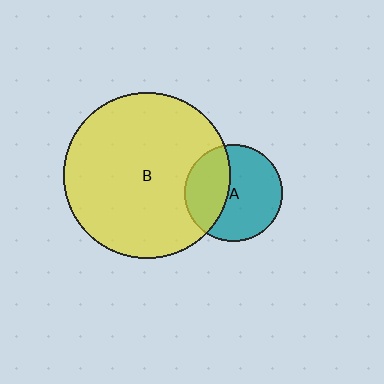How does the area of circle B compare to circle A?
Approximately 2.9 times.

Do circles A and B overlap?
Yes.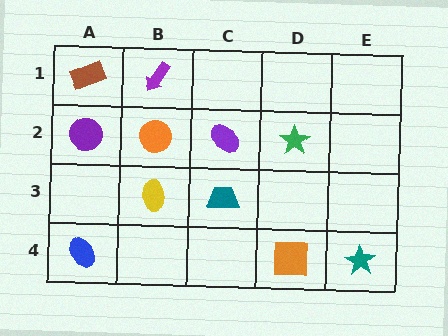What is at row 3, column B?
A yellow ellipse.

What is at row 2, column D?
A green star.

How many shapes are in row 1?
2 shapes.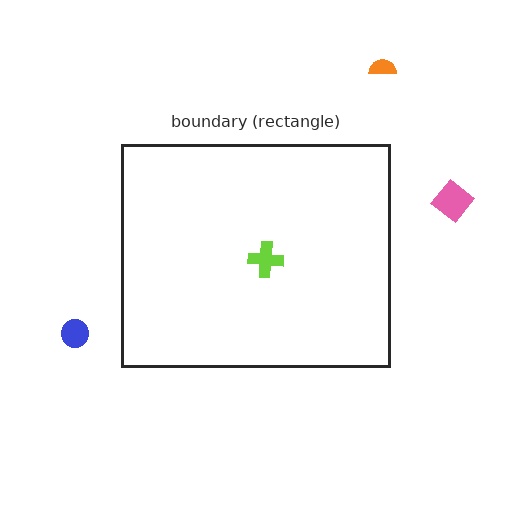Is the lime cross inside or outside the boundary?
Inside.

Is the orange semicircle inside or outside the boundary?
Outside.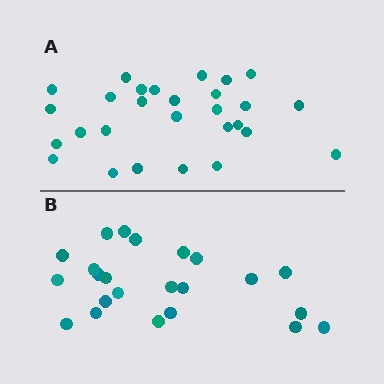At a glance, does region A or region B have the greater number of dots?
Region A (the top region) has more dots.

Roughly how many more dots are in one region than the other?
Region A has about 5 more dots than region B.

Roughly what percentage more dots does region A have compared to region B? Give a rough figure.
About 20% more.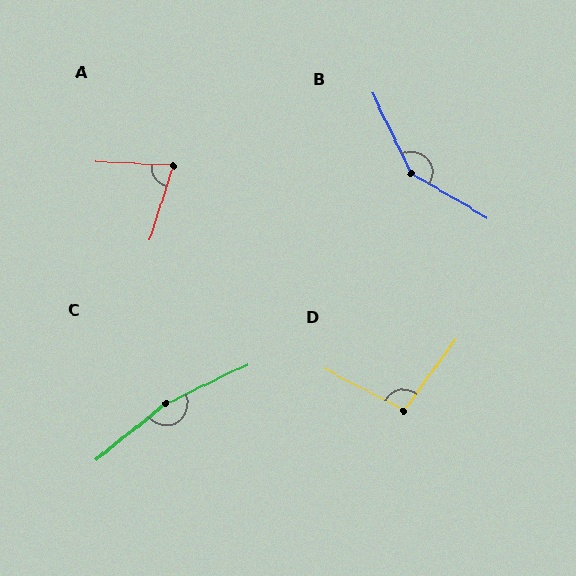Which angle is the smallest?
A, at approximately 75 degrees.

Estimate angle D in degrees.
Approximately 99 degrees.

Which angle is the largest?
C, at approximately 167 degrees.